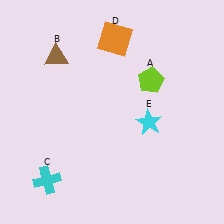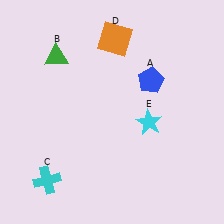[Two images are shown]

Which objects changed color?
A changed from lime to blue. B changed from brown to green.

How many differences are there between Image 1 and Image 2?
There are 2 differences between the two images.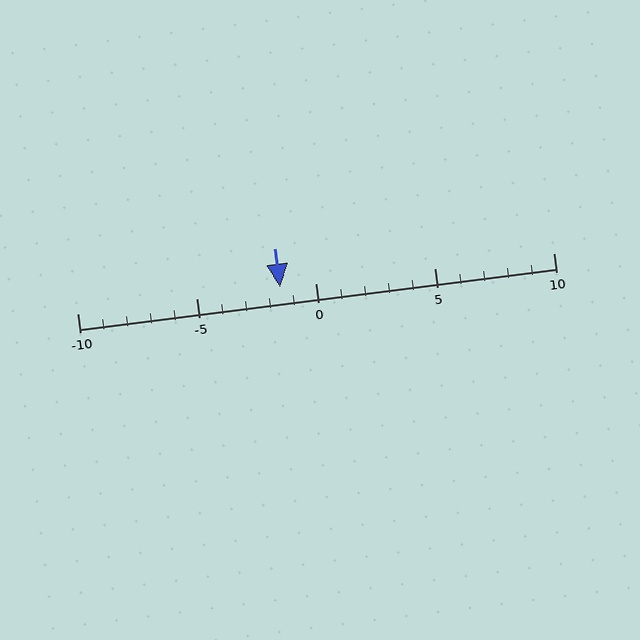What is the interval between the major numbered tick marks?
The major tick marks are spaced 5 units apart.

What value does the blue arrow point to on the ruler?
The blue arrow points to approximately -2.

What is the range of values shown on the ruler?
The ruler shows values from -10 to 10.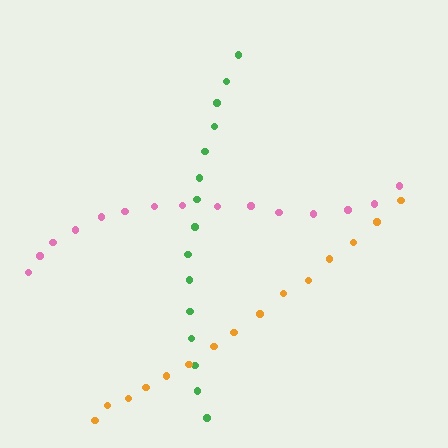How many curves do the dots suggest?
There are 3 distinct paths.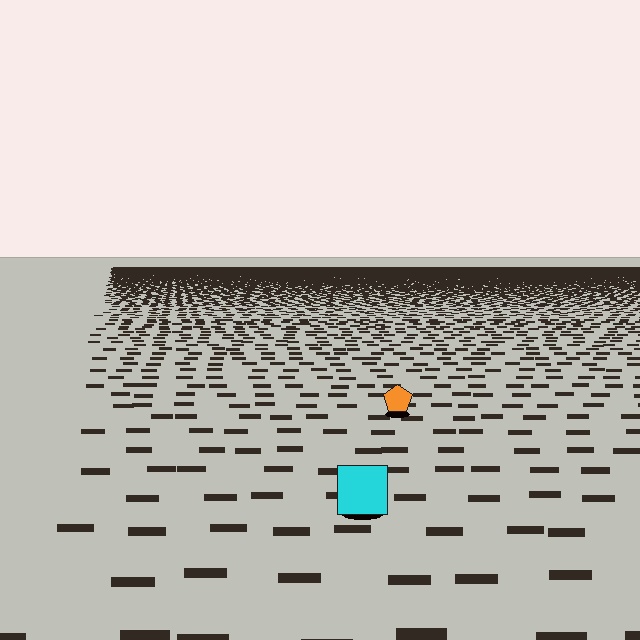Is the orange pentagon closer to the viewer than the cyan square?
No. The cyan square is closer — you can tell from the texture gradient: the ground texture is coarser near it.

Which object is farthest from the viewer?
The orange pentagon is farthest from the viewer. It appears smaller and the ground texture around it is denser.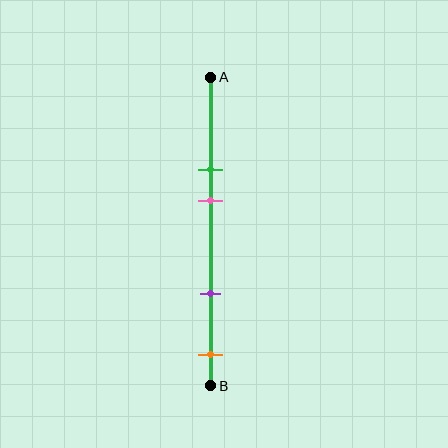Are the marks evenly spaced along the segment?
No, the marks are not evenly spaced.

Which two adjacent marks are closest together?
The green and pink marks are the closest adjacent pair.